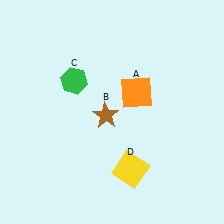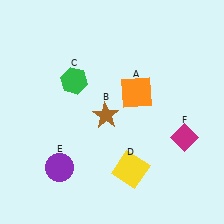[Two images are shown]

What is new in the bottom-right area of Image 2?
A magenta diamond (F) was added in the bottom-right area of Image 2.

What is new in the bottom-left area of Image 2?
A purple circle (E) was added in the bottom-left area of Image 2.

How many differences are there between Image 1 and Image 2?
There are 2 differences between the two images.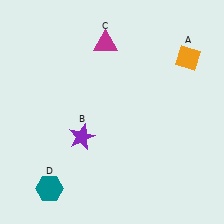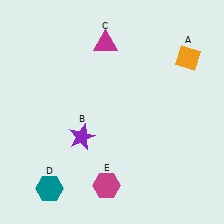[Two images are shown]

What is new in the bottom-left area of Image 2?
A magenta hexagon (E) was added in the bottom-left area of Image 2.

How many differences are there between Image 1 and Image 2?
There is 1 difference between the two images.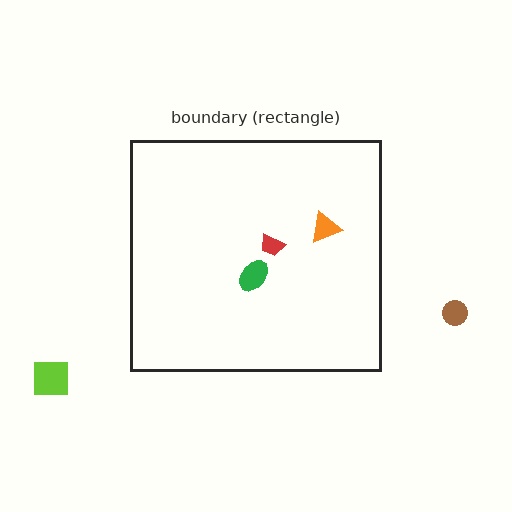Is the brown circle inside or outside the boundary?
Outside.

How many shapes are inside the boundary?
3 inside, 2 outside.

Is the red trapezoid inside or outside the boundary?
Inside.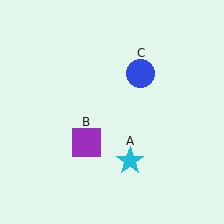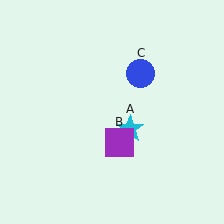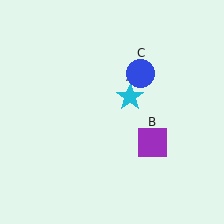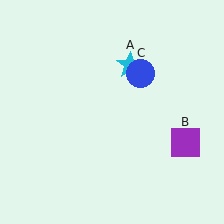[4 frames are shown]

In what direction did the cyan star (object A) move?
The cyan star (object A) moved up.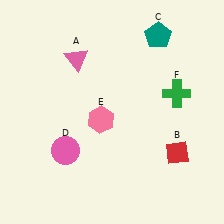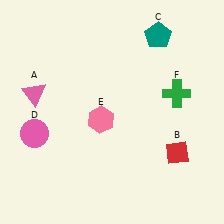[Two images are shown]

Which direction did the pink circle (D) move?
The pink circle (D) moved left.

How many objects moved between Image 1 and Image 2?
2 objects moved between the two images.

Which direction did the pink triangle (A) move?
The pink triangle (A) moved left.